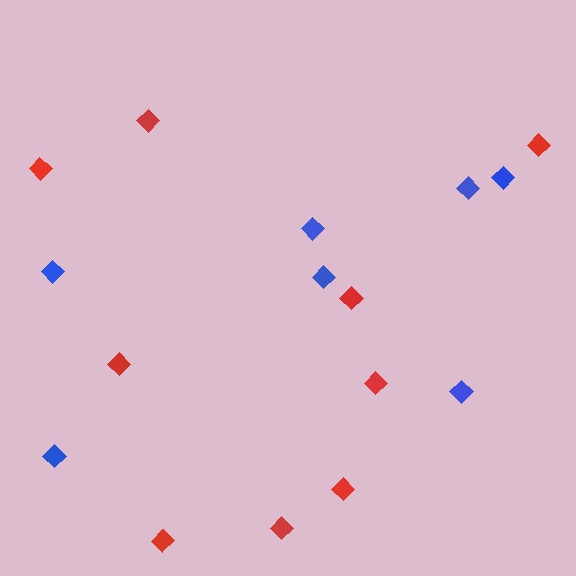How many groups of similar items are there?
There are 2 groups: one group of blue diamonds (7) and one group of red diamonds (9).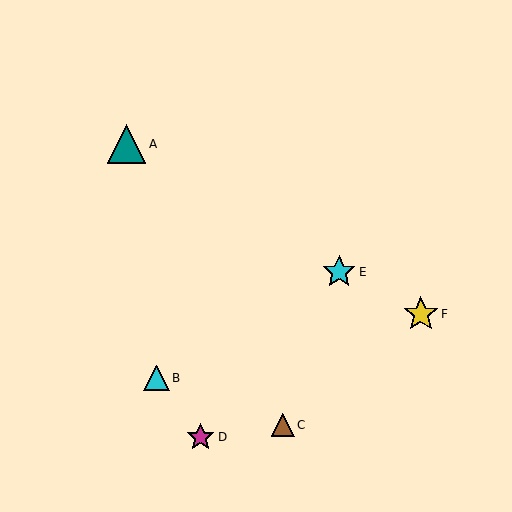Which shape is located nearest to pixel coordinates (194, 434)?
The magenta star (labeled D) at (201, 437) is nearest to that location.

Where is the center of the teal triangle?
The center of the teal triangle is at (126, 144).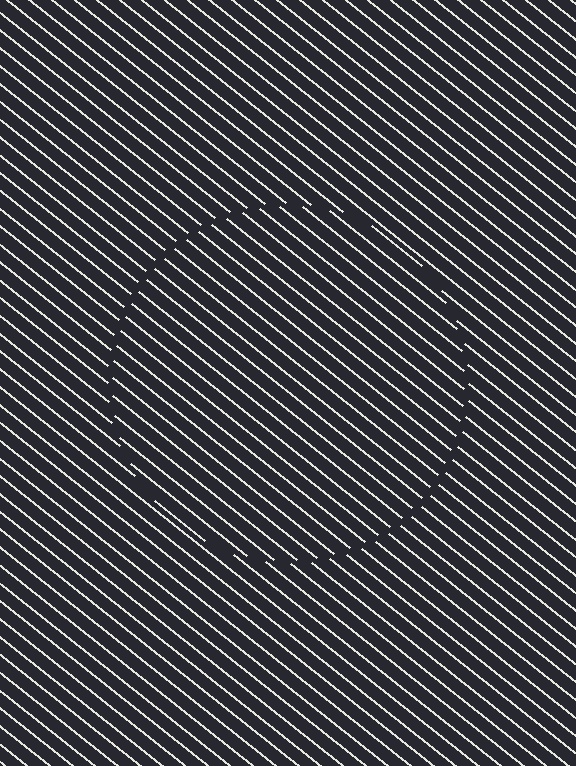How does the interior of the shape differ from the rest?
The interior of the shape contains the same grating, shifted by half a period — the contour is defined by the phase discontinuity where line-ends from the inner and outer gratings abut.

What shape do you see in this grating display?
An illusory circle. The interior of the shape contains the same grating, shifted by half a period — the contour is defined by the phase discontinuity where line-ends from the inner and outer gratings abut.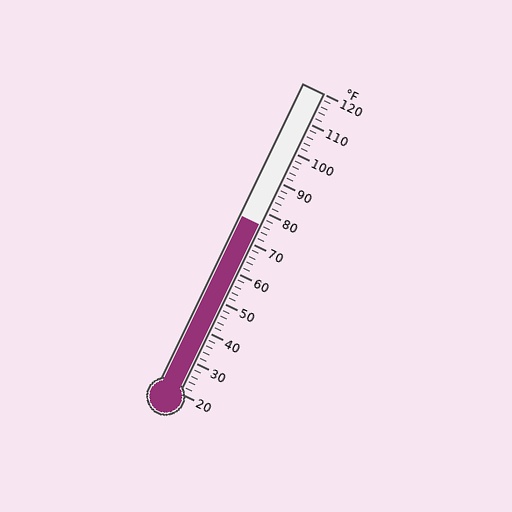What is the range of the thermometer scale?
The thermometer scale ranges from 20°F to 120°F.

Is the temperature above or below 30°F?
The temperature is above 30°F.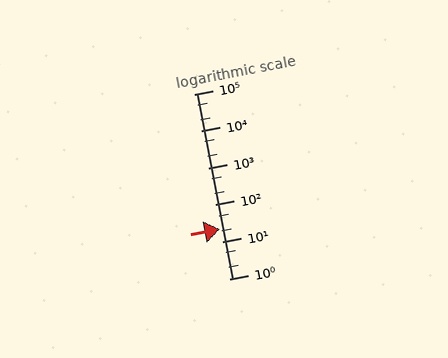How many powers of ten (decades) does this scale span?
The scale spans 5 decades, from 1 to 100000.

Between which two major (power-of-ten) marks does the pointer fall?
The pointer is between 10 and 100.